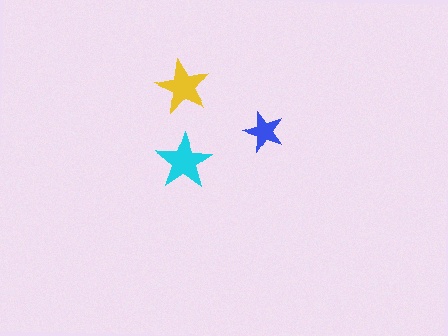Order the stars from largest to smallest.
the cyan one, the yellow one, the blue one.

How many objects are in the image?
There are 3 objects in the image.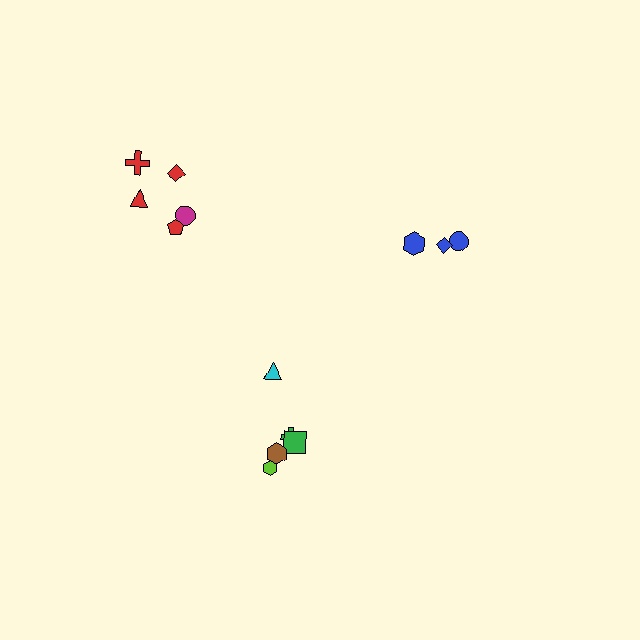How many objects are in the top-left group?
There are 5 objects.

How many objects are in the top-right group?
There are 3 objects.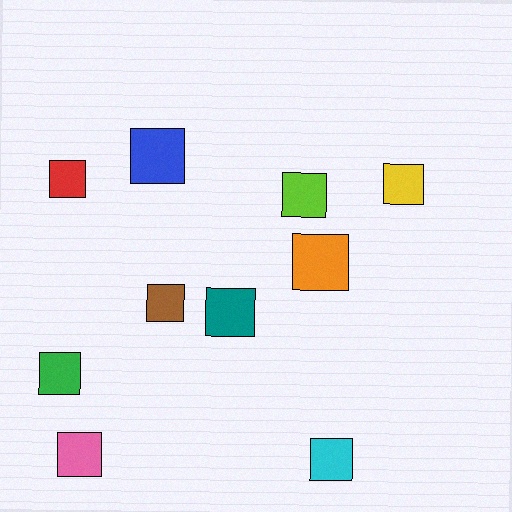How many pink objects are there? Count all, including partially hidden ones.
There is 1 pink object.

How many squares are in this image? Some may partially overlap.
There are 10 squares.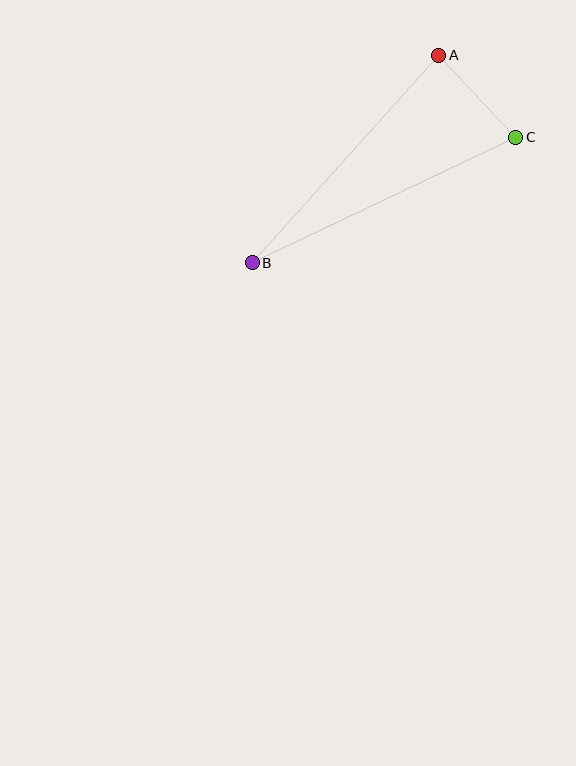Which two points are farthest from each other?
Points B and C are farthest from each other.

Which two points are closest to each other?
Points A and C are closest to each other.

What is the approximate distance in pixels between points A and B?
The distance between A and B is approximately 279 pixels.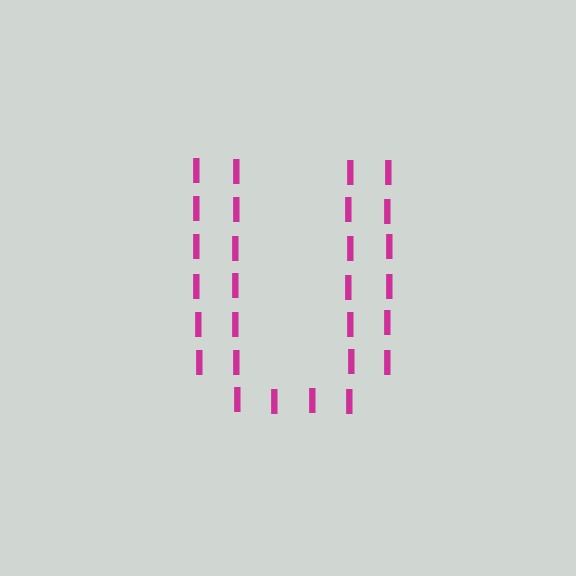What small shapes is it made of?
It is made of small letter I's.